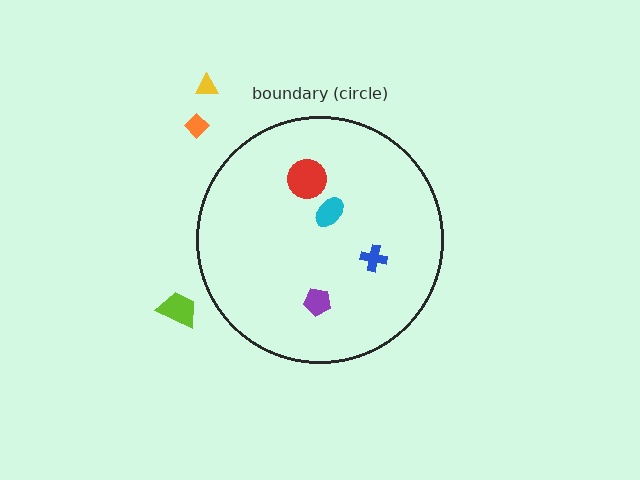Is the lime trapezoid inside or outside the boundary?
Outside.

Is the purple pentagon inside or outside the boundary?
Inside.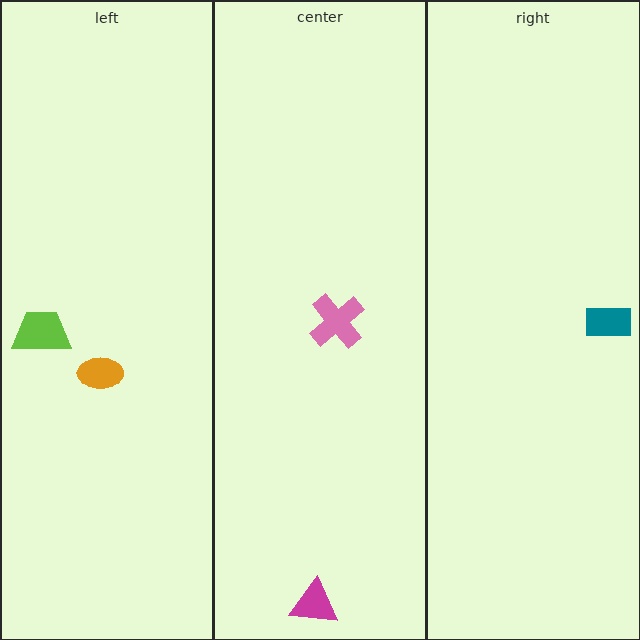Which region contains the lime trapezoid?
The left region.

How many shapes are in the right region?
1.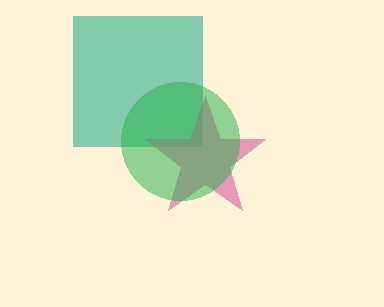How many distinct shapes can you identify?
There are 3 distinct shapes: a teal square, a pink star, a green circle.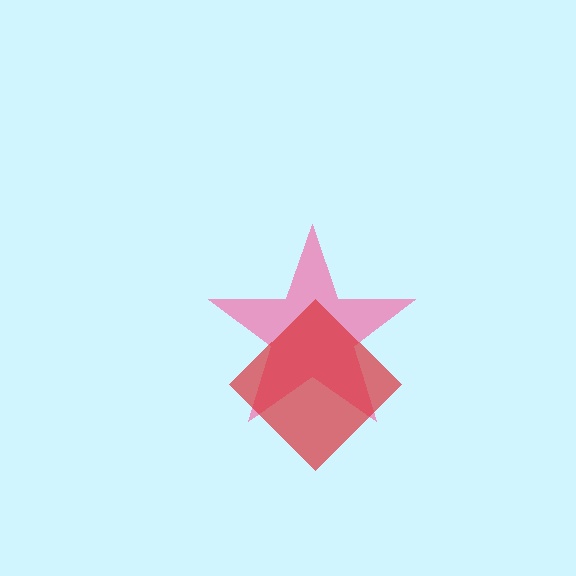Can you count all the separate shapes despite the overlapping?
Yes, there are 2 separate shapes.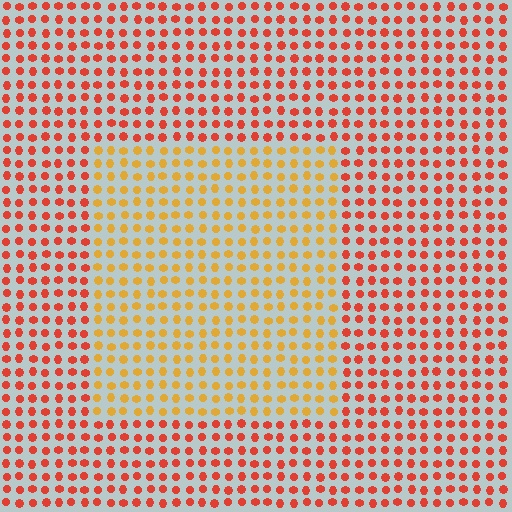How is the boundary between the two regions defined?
The boundary is defined purely by a slight shift in hue (about 36 degrees). Spacing, size, and orientation are identical on both sides.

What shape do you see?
I see a rectangle.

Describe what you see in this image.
The image is filled with small red elements in a uniform arrangement. A rectangle-shaped region is visible where the elements are tinted to a slightly different hue, forming a subtle color boundary.